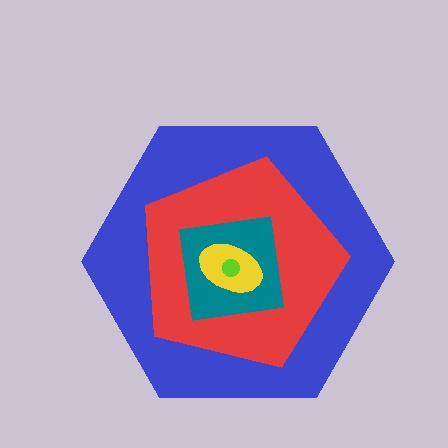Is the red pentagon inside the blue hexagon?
Yes.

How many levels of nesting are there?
5.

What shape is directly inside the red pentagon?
The teal square.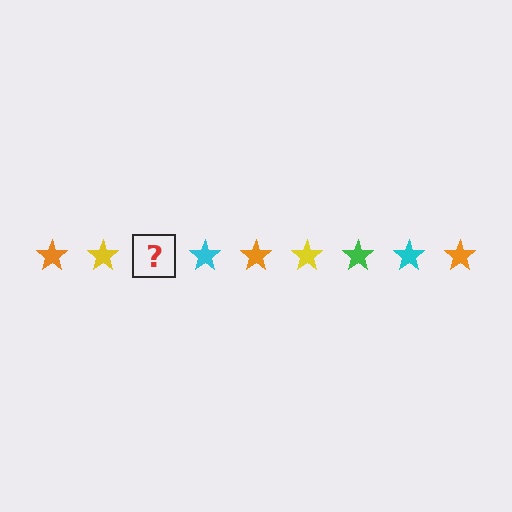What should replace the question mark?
The question mark should be replaced with a green star.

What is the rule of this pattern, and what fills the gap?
The rule is that the pattern cycles through orange, yellow, green, cyan stars. The gap should be filled with a green star.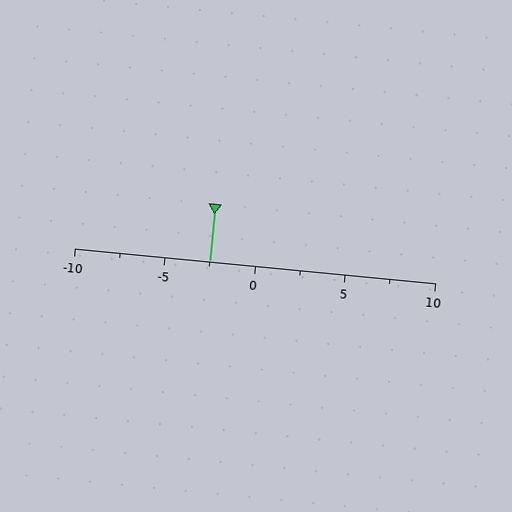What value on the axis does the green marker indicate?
The marker indicates approximately -2.5.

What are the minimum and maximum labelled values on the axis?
The axis runs from -10 to 10.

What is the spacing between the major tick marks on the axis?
The major ticks are spaced 5 apart.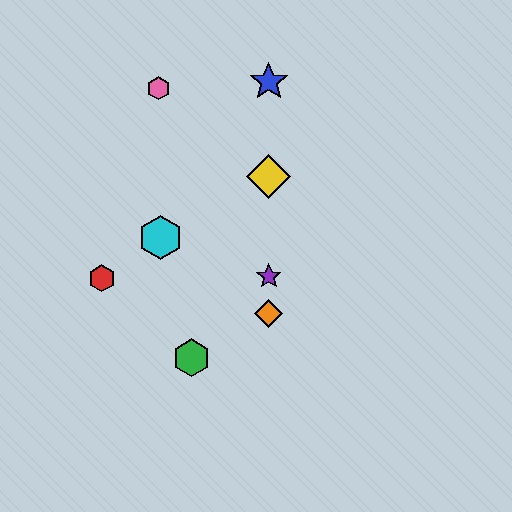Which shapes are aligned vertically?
The blue star, the yellow diamond, the purple star, the orange diamond are aligned vertically.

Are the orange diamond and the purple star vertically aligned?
Yes, both are at x≈269.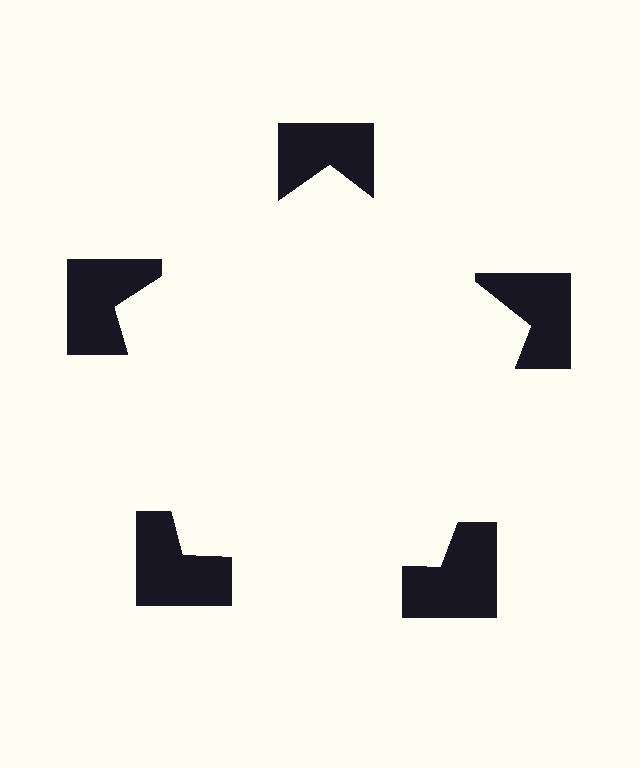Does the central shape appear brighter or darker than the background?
It typically appears slightly brighter than the background, even though no actual brightness change is drawn.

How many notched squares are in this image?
There are 5 — one at each vertex of the illusory pentagon.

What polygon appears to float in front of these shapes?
An illusory pentagon — its edges are inferred from the aligned wedge cuts in the notched squares, not physically drawn.